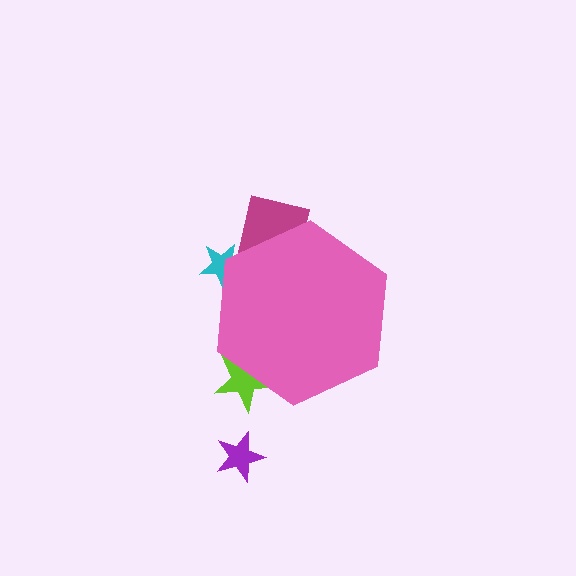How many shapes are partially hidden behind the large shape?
3 shapes are partially hidden.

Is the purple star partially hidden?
No, the purple star is fully visible.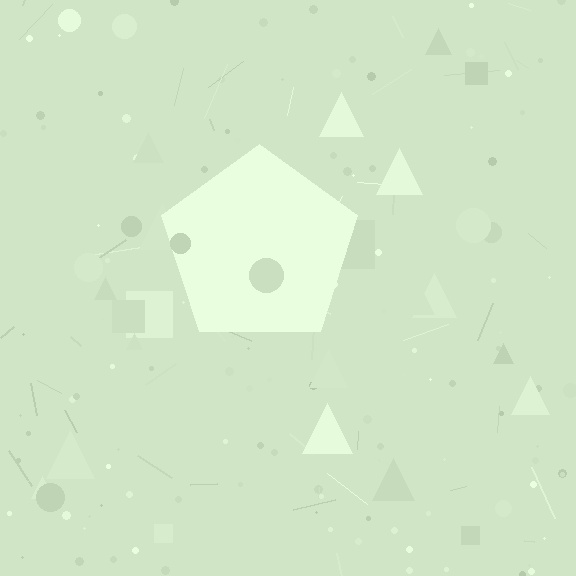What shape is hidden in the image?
A pentagon is hidden in the image.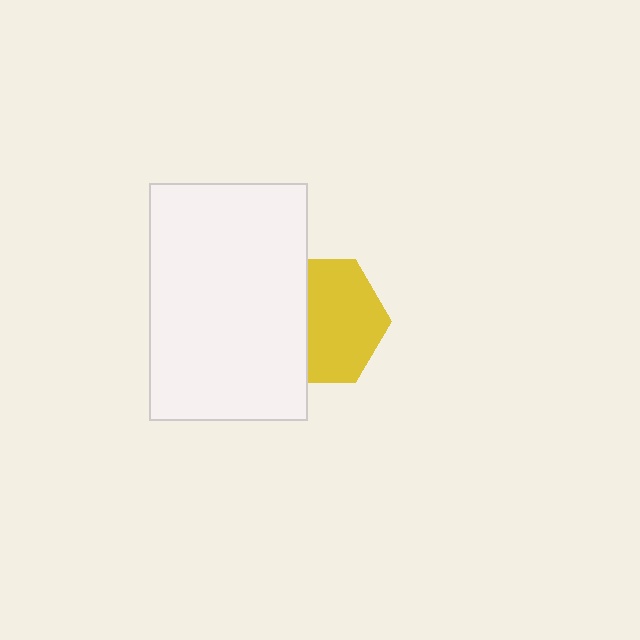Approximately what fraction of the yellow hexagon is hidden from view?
Roughly 38% of the yellow hexagon is hidden behind the white rectangle.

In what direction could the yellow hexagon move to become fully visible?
The yellow hexagon could move right. That would shift it out from behind the white rectangle entirely.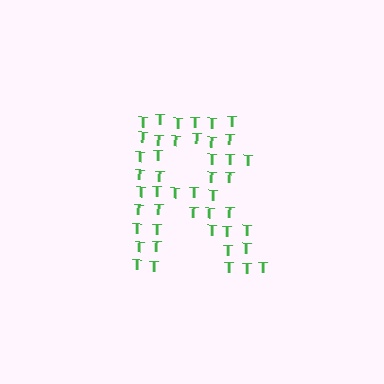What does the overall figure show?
The overall figure shows the letter R.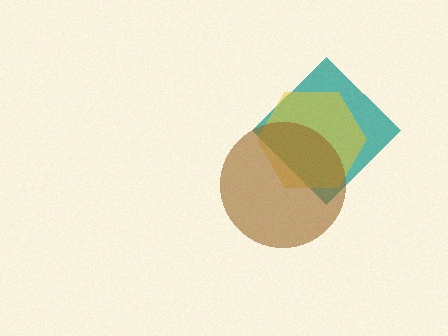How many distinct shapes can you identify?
There are 3 distinct shapes: a teal diamond, a yellow hexagon, a brown circle.